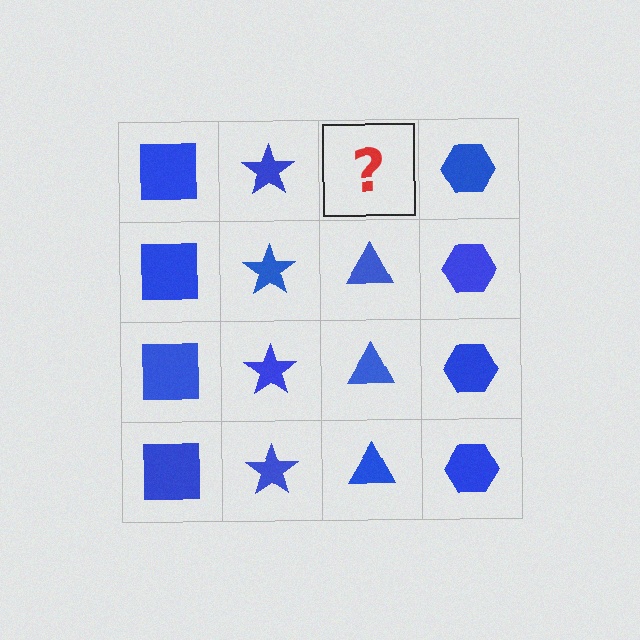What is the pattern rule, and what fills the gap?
The rule is that each column has a consistent shape. The gap should be filled with a blue triangle.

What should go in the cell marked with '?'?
The missing cell should contain a blue triangle.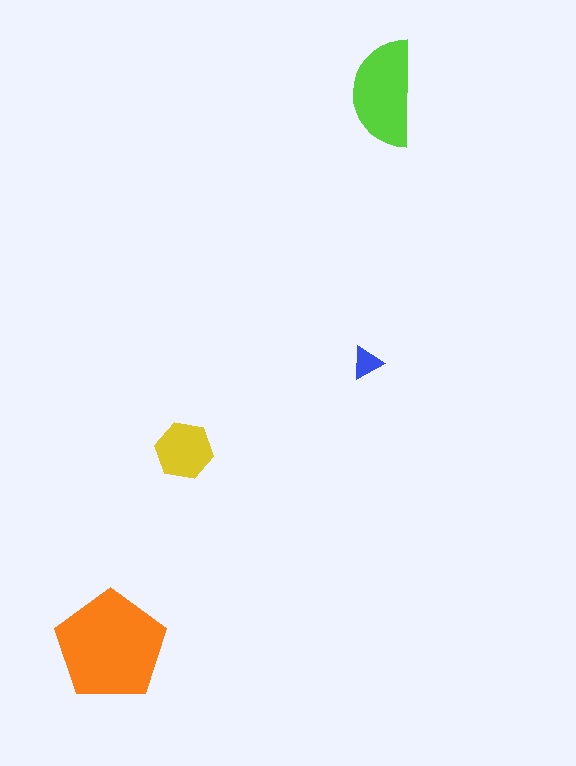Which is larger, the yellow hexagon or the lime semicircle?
The lime semicircle.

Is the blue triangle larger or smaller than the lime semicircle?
Smaller.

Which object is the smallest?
The blue triangle.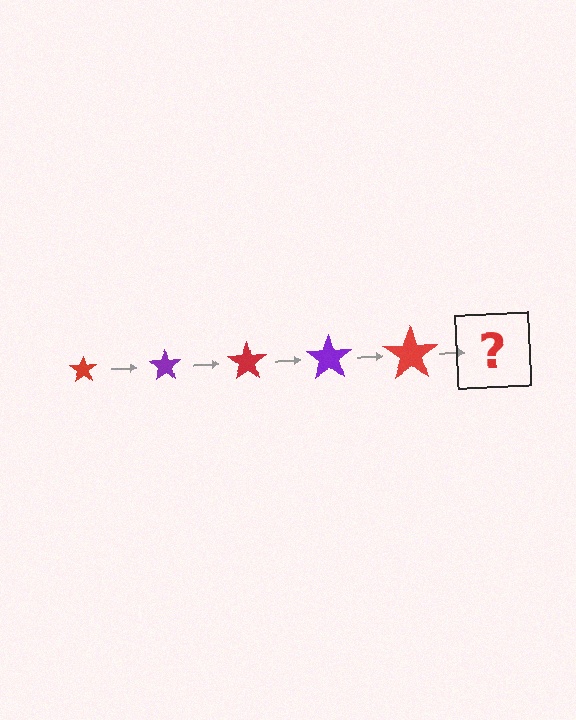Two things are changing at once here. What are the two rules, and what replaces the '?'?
The two rules are that the star grows larger each step and the color cycles through red and purple. The '?' should be a purple star, larger than the previous one.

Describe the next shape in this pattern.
It should be a purple star, larger than the previous one.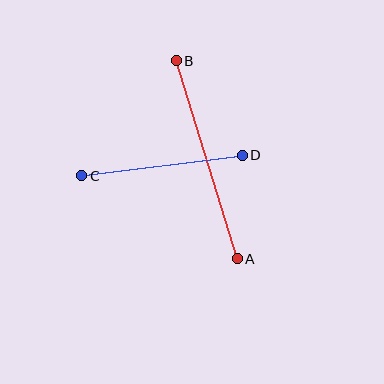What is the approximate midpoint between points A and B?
The midpoint is at approximately (207, 160) pixels.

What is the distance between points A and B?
The distance is approximately 207 pixels.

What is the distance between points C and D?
The distance is approximately 162 pixels.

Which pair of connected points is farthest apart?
Points A and B are farthest apart.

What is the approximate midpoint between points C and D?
The midpoint is at approximately (162, 166) pixels.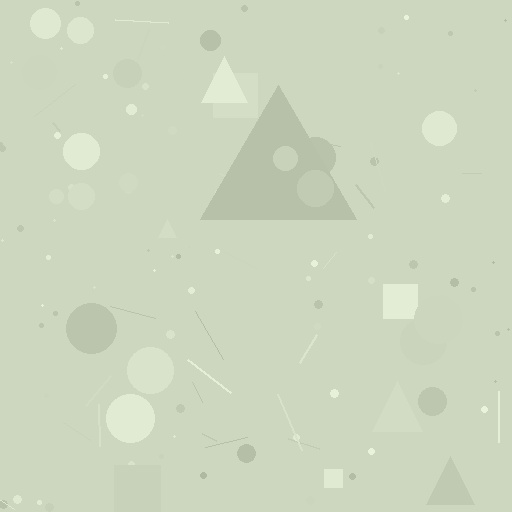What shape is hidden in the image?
A triangle is hidden in the image.